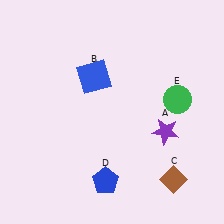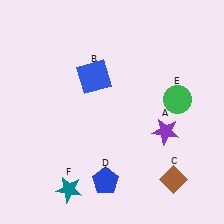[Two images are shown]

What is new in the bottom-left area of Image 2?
A teal star (F) was added in the bottom-left area of Image 2.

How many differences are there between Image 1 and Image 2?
There is 1 difference between the two images.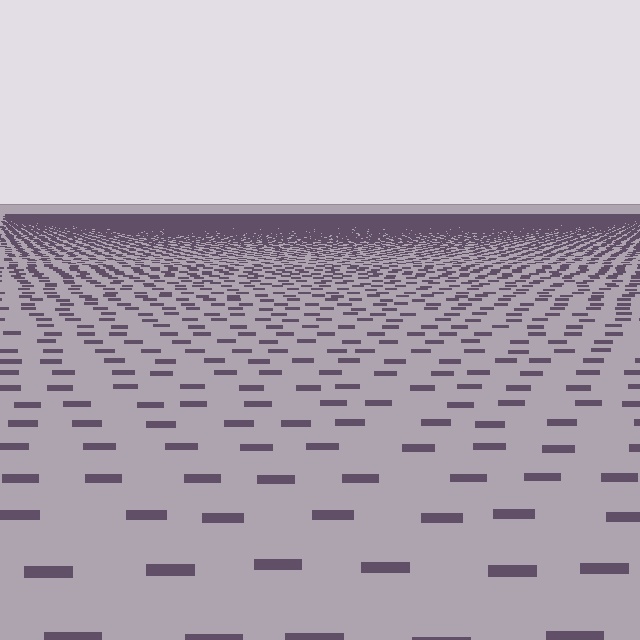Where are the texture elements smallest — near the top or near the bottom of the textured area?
Near the top.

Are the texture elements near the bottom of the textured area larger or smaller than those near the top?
Larger. Near the bottom, elements are closer to the viewer and appear at a bigger on-screen size.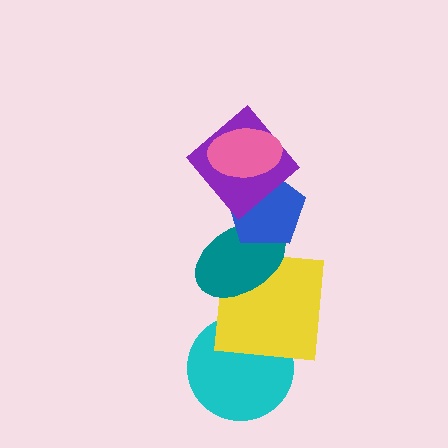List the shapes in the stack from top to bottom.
From top to bottom: the pink ellipse, the purple diamond, the blue pentagon, the teal ellipse, the yellow square, the cyan circle.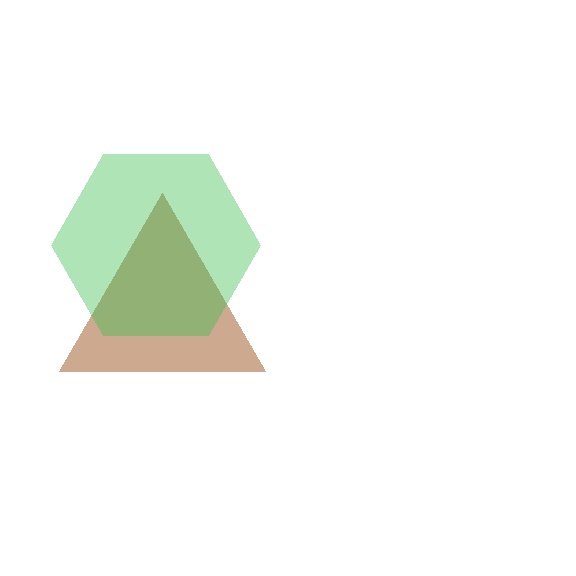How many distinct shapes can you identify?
There are 2 distinct shapes: a brown triangle, a green hexagon.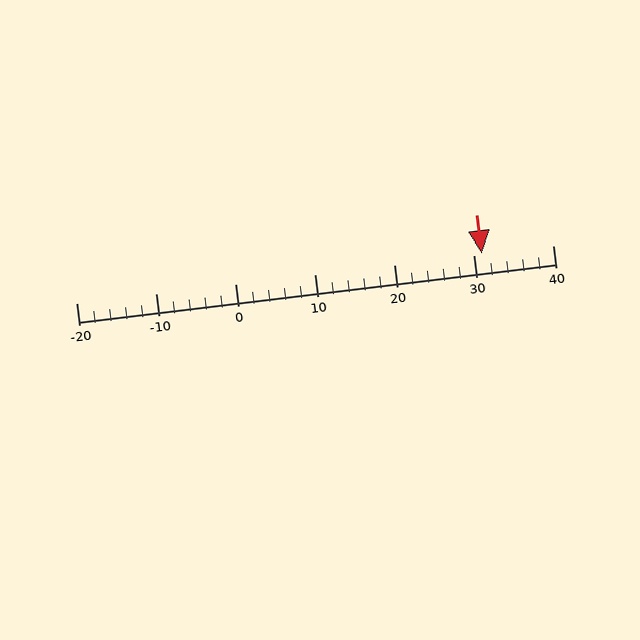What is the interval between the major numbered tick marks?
The major tick marks are spaced 10 units apart.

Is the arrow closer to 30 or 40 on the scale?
The arrow is closer to 30.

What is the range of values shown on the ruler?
The ruler shows values from -20 to 40.